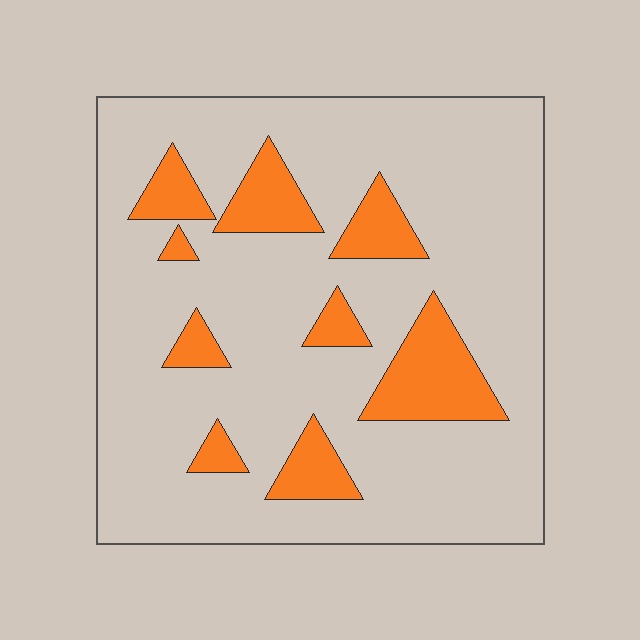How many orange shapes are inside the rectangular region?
9.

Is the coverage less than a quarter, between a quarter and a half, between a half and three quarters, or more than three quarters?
Less than a quarter.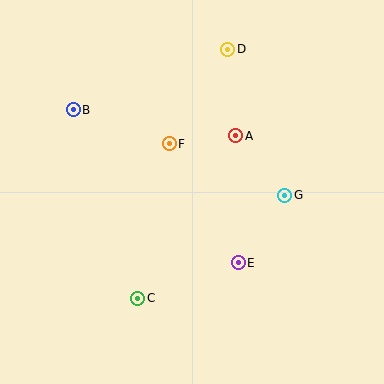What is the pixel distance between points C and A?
The distance between C and A is 190 pixels.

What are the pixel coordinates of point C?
Point C is at (138, 298).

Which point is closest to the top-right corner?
Point D is closest to the top-right corner.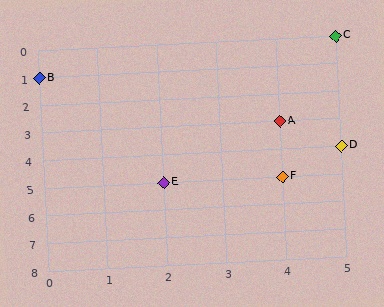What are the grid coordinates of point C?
Point C is at grid coordinates (5, 0).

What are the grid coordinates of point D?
Point D is at grid coordinates (5, 4).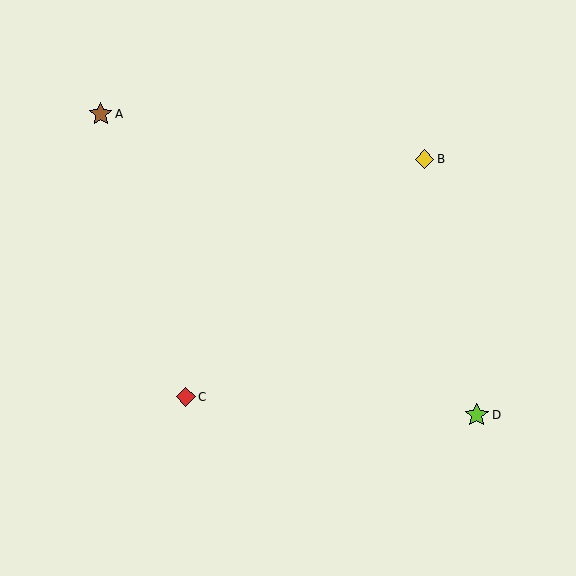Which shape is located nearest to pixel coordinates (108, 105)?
The brown star (labeled A) at (101, 114) is nearest to that location.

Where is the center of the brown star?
The center of the brown star is at (101, 114).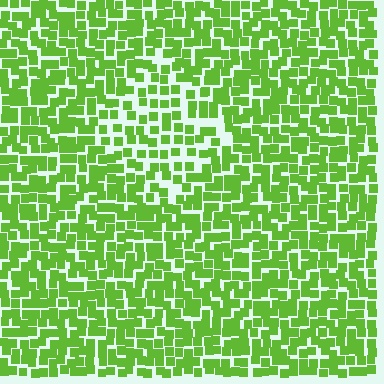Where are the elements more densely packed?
The elements are more densely packed outside the diamond boundary.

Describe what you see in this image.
The image contains small lime elements arranged at two different densities. A diamond-shaped region is visible where the elements are less densely packed than the surrounding area.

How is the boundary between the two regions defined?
The boundary is defined by a change in element density (approximately 1.6x ratio). All elements are the same color, size, and shape.